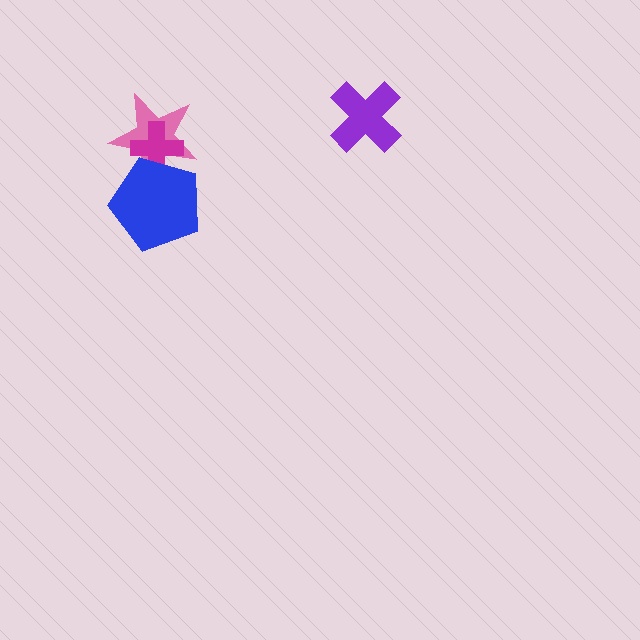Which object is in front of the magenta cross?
The blue pentagon is in front of the magenta cross.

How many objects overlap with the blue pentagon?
2 objects overlap with the blue pentagon.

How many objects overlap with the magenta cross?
2 objects overlap with the magenta cross.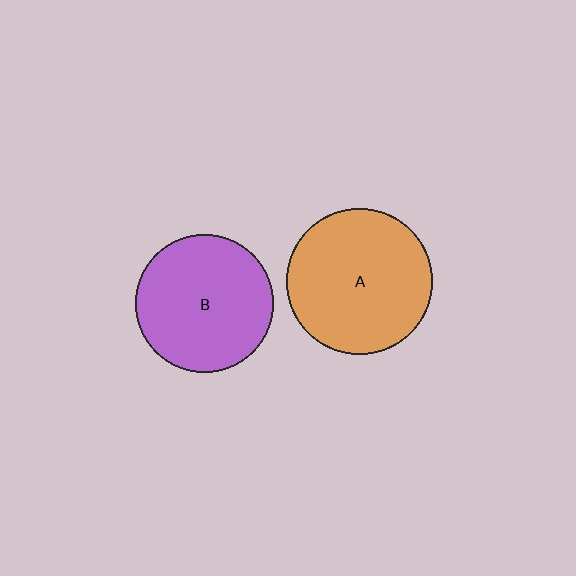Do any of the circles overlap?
No, none of the circles overlap.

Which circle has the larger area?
Circle A (orange).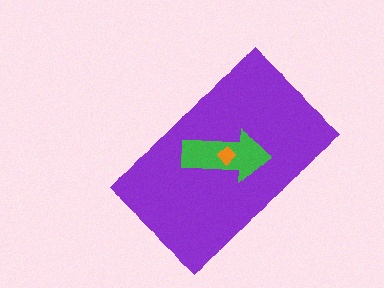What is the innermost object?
The orange diamond.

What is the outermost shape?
The purple rectangle.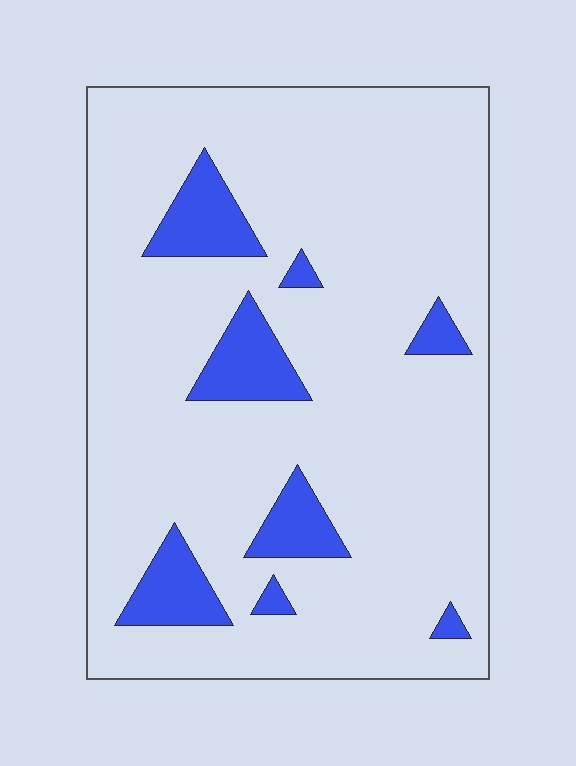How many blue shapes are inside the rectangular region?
8.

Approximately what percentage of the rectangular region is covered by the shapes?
Approximately 15%.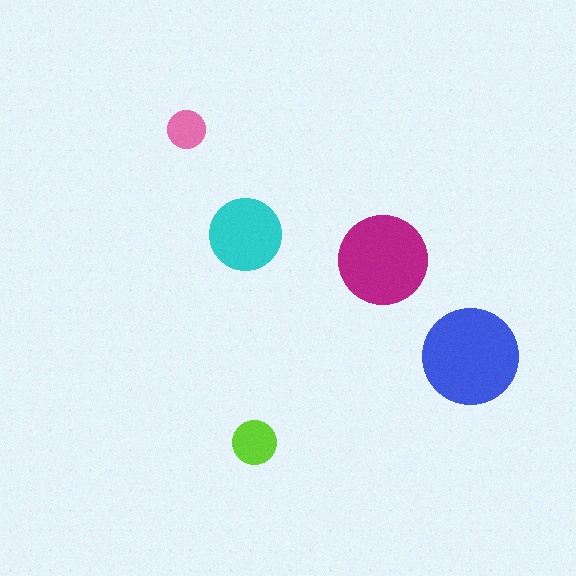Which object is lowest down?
The lime circle is bottommost.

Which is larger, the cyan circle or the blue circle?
The blue one.